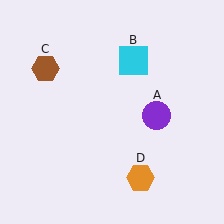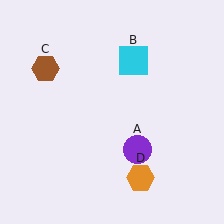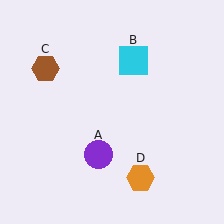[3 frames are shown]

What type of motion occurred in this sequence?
The purple circle (object A) rotated clockwise around the center of the scene.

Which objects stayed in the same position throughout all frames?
Cyan square (object B) and brown hexagon (object C) and orange hexagon (object D) remained stationary.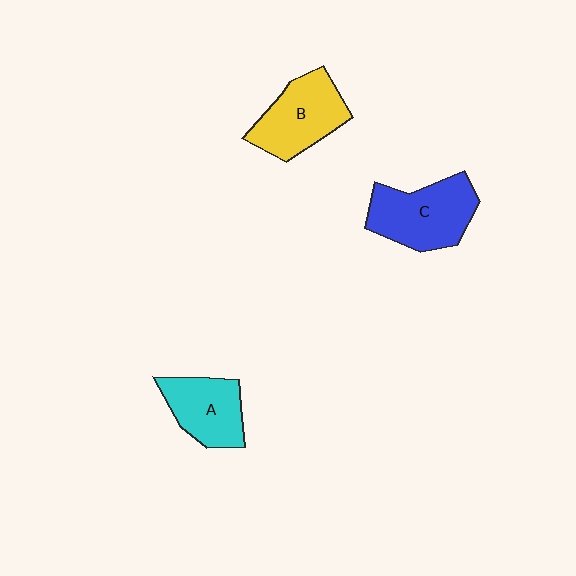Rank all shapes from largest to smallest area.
From largest to smallest: C (blue), B (yellow), A (cyan).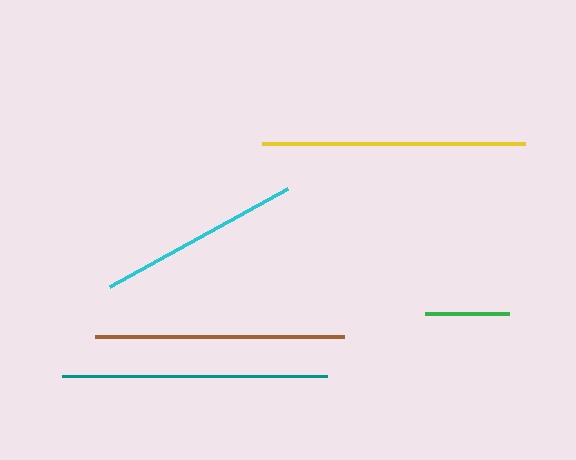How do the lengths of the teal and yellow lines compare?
The teal and yellow lines are approximately the same length.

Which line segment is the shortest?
The green line is the shortest at approximately 84 pixels.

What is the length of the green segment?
The green segment is approximately 84 pixels long.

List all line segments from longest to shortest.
From longest to shortest: teal, yellow, brown, cyan, green.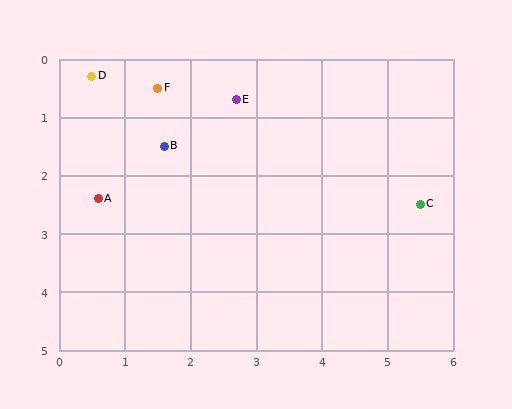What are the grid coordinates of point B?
Point B is at approximately (1.6, 1.5).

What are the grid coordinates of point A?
Point A is at approximately (0.6, 2.4).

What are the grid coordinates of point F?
Point F is at approximately (1.5, 0.5).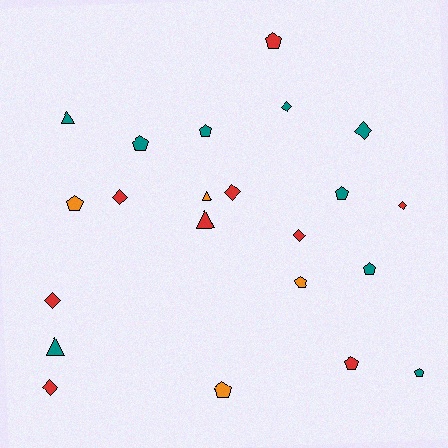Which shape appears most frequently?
Pentagon, with 10 objects.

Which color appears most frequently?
Red, with 9 objects.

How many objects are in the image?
There are 22 objects.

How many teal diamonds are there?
There are 2 teal diamonds.